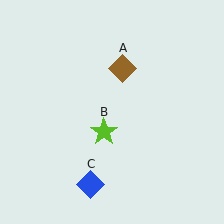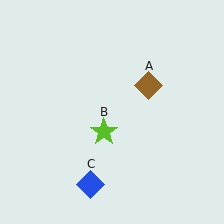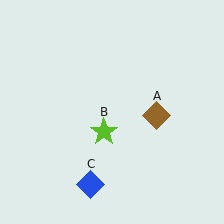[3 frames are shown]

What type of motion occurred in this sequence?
The brown diamond (object A) rotated clockwise around the center of the scene.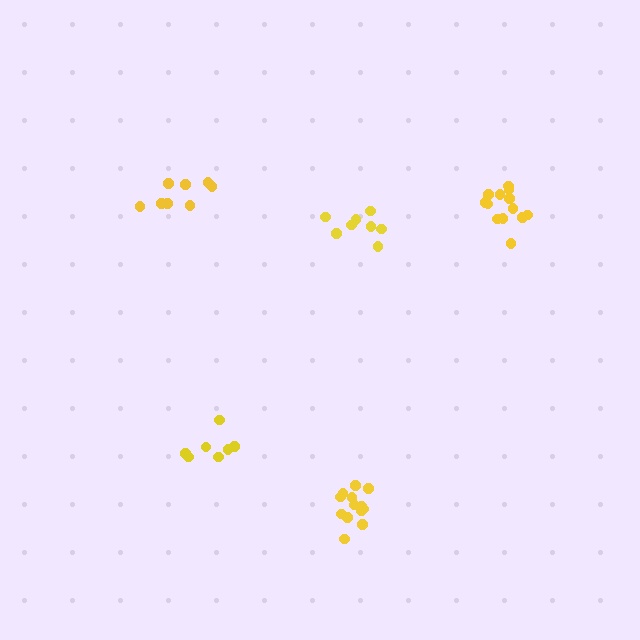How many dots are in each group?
Group 1: 13 dots, Group 2: 8 dots, Group 3: 13 dots, Group 4: 7 dots, Group 5: 8 dots (49 total).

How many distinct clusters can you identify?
There are 5 distinct clusters.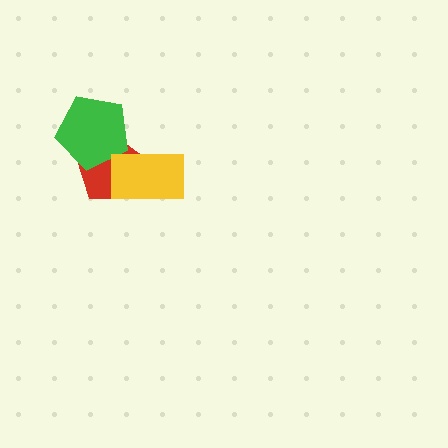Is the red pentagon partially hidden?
Yes, it is partially covered by another shape.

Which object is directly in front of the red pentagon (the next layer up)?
The green pentagon is directly in front of the red pentagon.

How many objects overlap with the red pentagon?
2 objects overlap with the red pentagon.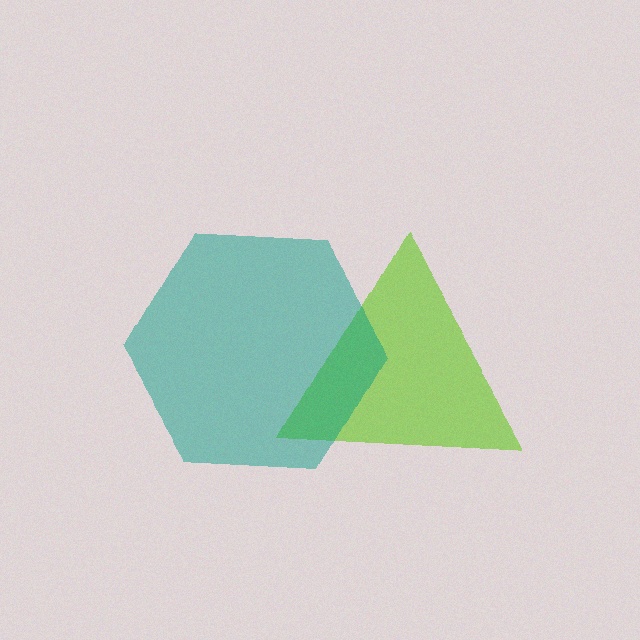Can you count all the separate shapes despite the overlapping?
Yes, there are 2 separate shapes.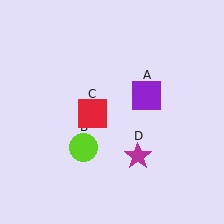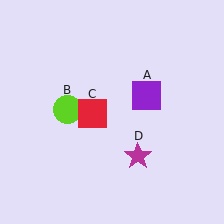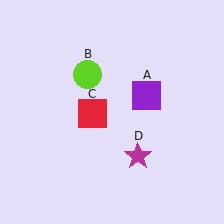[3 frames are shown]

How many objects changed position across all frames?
1 object changed position: lime circle (object B).